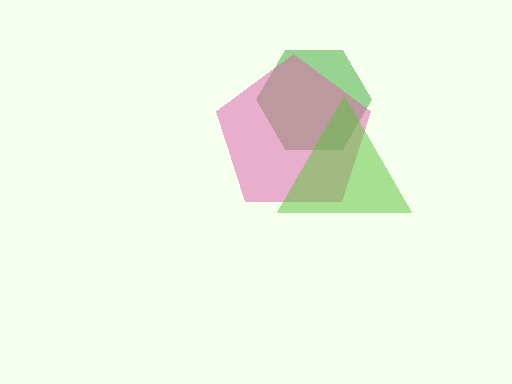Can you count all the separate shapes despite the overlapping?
Yes, there are 3 separate shapes.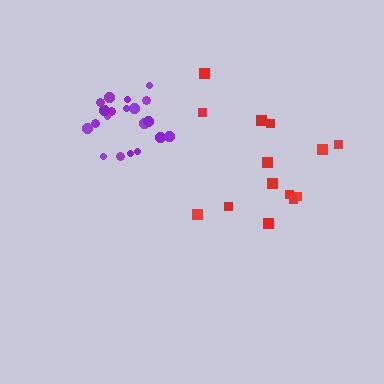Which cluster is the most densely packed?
Purple.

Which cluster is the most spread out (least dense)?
Red.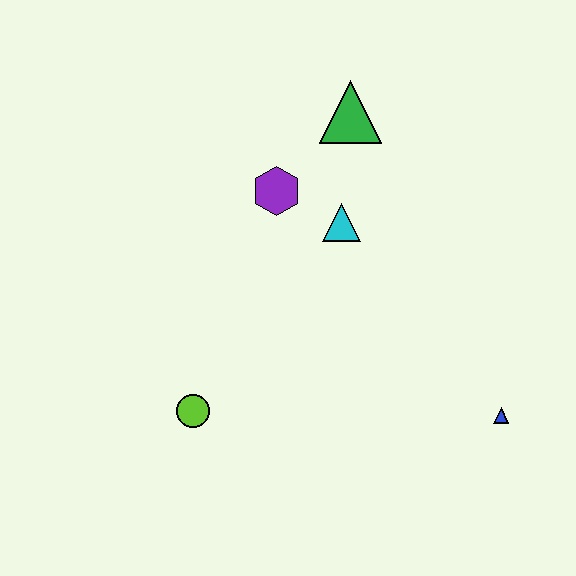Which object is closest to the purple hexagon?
The cyan triangle is closest to the purple hexagon.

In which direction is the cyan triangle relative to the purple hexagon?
The cyan triangle is to the right of the purple hexagon.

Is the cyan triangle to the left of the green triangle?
Yes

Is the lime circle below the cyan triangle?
Yes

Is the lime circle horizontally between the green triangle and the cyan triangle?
No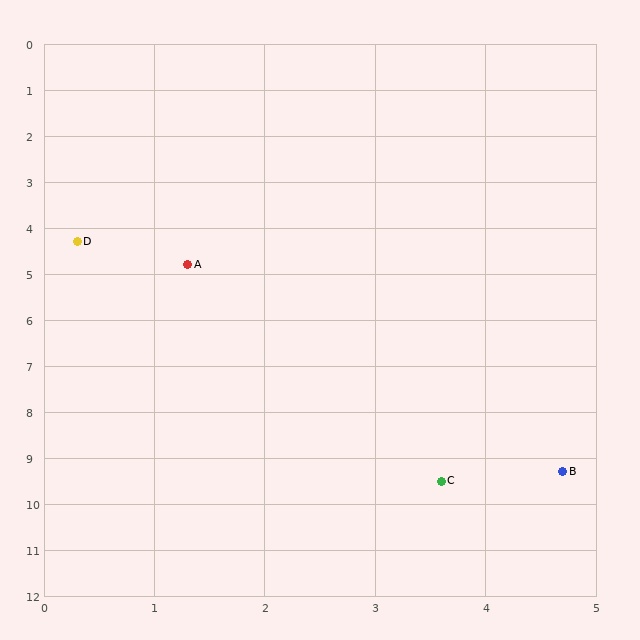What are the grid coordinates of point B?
Point B is at approximately (4.7, 9.3).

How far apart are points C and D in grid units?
Points C and D are about 6.2 grid units apart.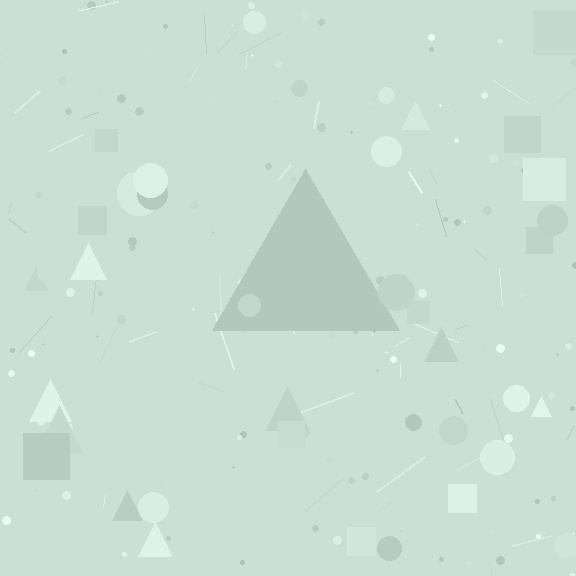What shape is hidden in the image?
A triangle is hidden in the image.